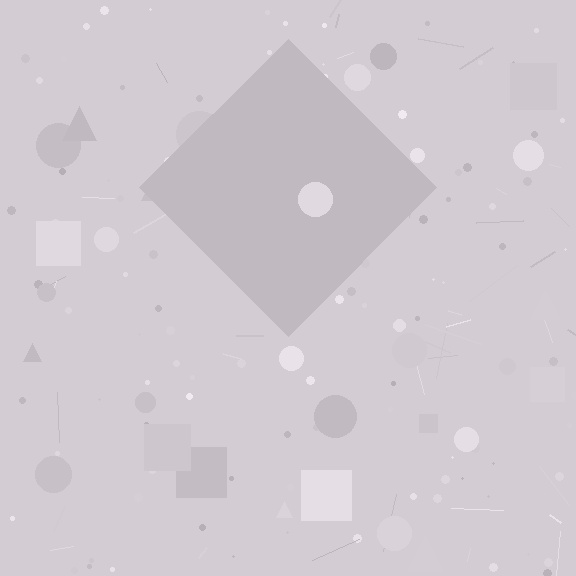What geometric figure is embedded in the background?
A diamond is embedded in the background.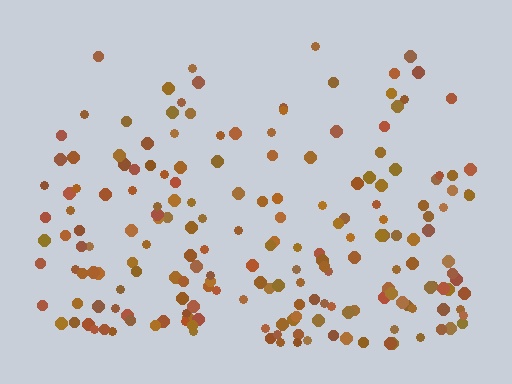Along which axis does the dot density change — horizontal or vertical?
Vertical.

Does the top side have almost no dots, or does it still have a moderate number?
Still a moderate number, just noticeably fewer than the bottom.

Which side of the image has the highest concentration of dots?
The bottom.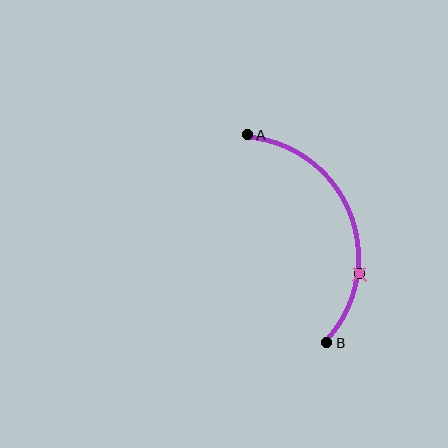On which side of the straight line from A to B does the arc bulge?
The arc bulges to the right of the straight line connecting A and B.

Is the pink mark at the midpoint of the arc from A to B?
No. The pink mark lies on the arc but is closer to endpoint B. The arc midpoint would be at the point on the curve equidistant along the arc from both A and B.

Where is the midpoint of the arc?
The arc midpoint is the point on the curve farthest from the straight line joining A and B. It sits to the right of that line.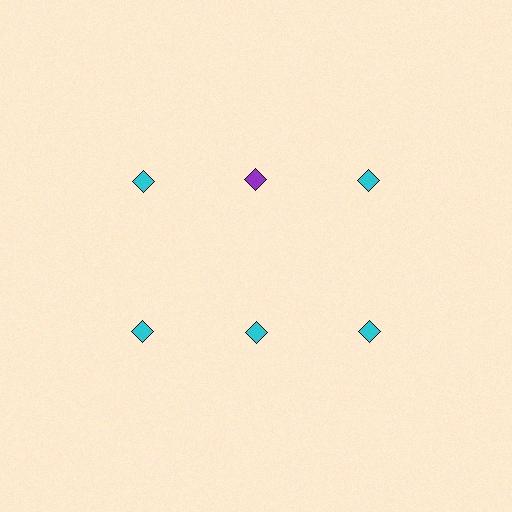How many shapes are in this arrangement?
There are 6 shapes arranged in a grid pattern.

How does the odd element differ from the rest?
It has a different color: purple instead of cyan.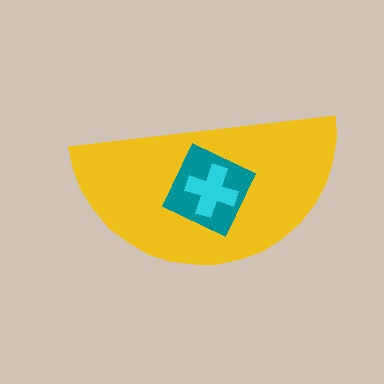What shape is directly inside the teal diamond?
The cyan cross.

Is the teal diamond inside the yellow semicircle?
Yes.